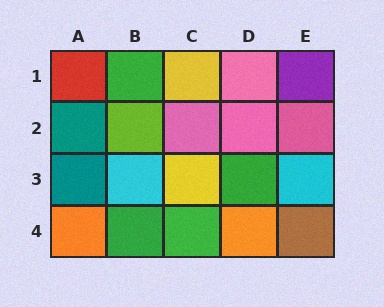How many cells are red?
1 cell is red.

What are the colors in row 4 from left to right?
Orange, green, green, orange, brown.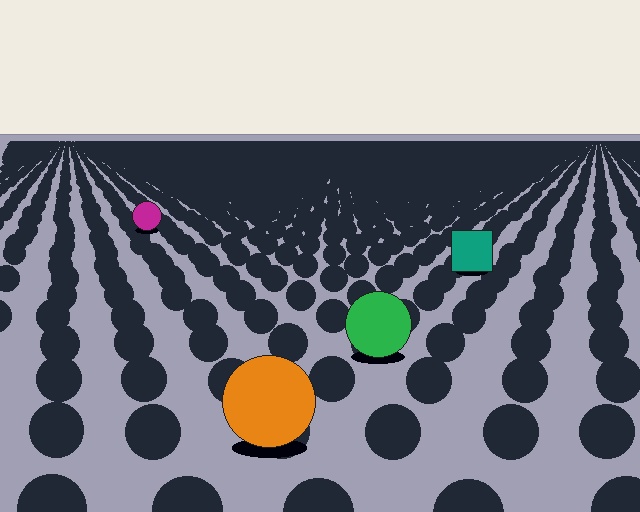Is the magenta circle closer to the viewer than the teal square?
No. The teal square is closer — you can tell from the texture gradient: the ground texture is coarser near it.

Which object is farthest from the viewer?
The magenta circle is farthest from the viewer. It appears smaller and the ground texture around it is denser.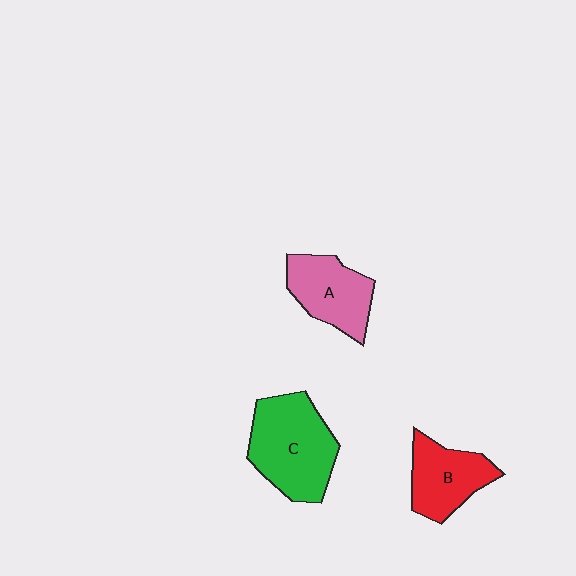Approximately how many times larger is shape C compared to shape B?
Approximately 1.5 times.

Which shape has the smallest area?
Shape B (red).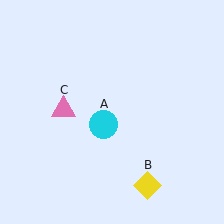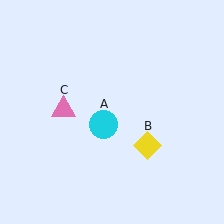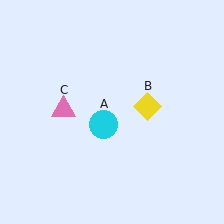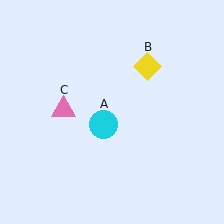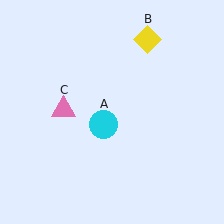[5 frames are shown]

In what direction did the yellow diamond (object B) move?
The yellow diamond (object B) moved up.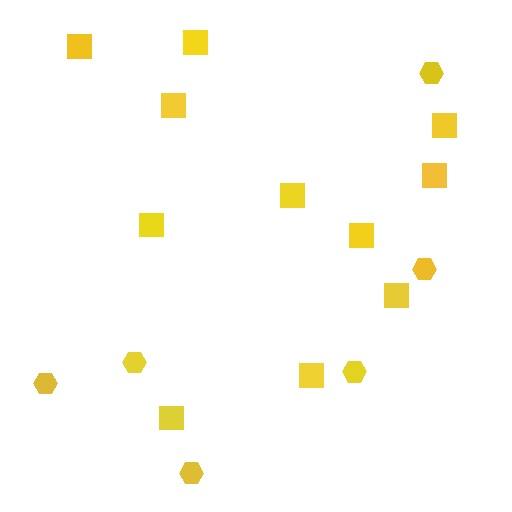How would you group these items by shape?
There are 2 groups: one group of hexagons (6) and one group of squares (11).